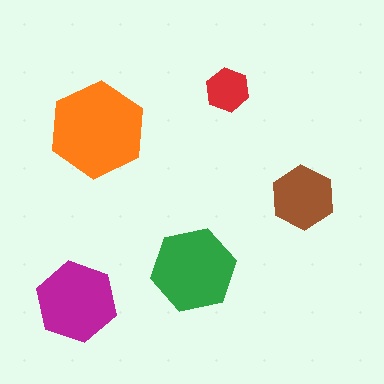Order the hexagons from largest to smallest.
the orange one, the green one, the magenta one, the brown one, the red one.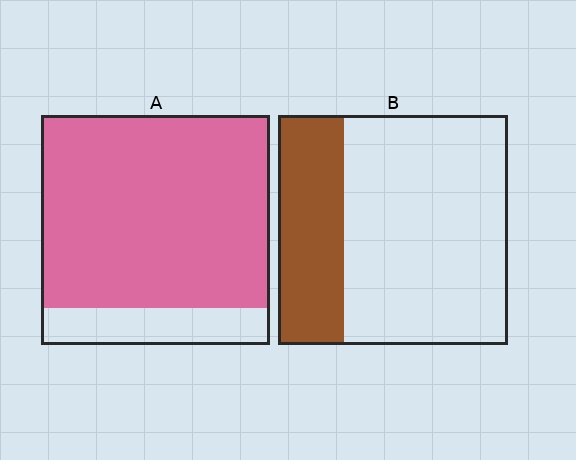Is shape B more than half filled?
No.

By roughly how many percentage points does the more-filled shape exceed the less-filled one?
By roughly 55 percentage points (A over B).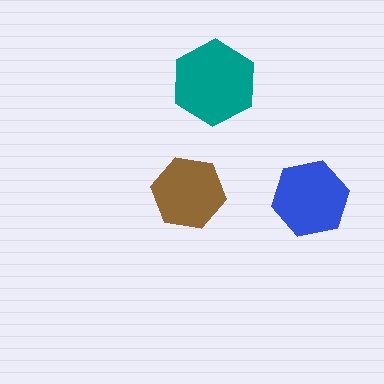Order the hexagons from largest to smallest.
the teal one, the blue one, the brown one.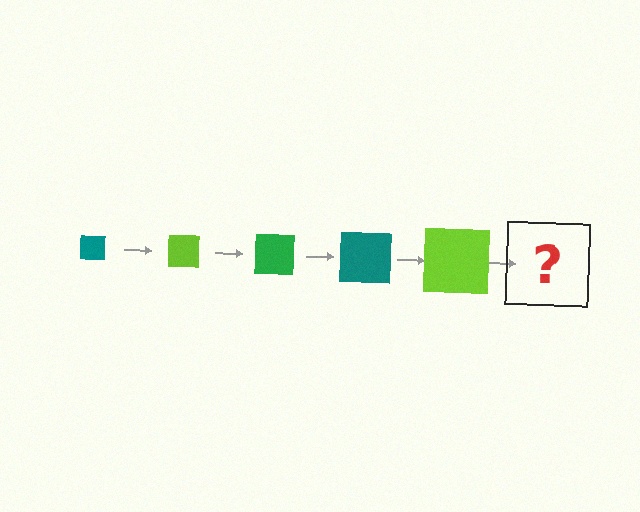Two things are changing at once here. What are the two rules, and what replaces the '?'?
The two rules are that the square grows larger each step and the color cycles through teal, lime, and green. The '?' should be a green square, larger than the previous one.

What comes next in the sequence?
The next element should be a green square, larger than the previous one.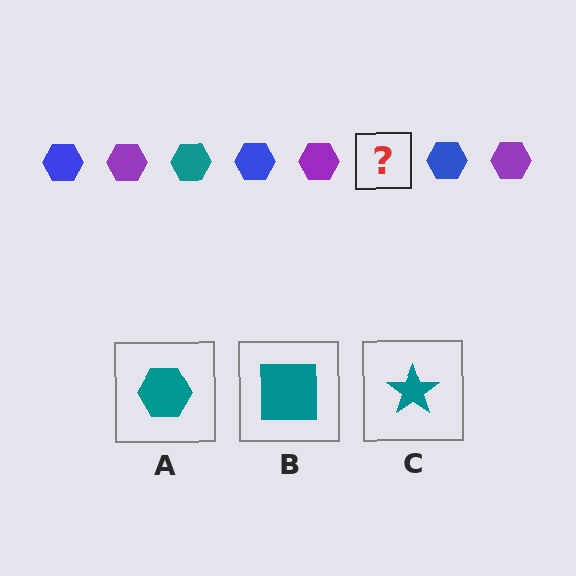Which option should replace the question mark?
Option A.